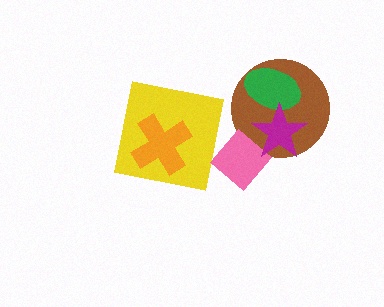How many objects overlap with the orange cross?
1 object overlaps with the orange cross.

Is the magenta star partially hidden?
No, no other shape covers it.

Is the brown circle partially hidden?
Yes, it is partially covered by another shape.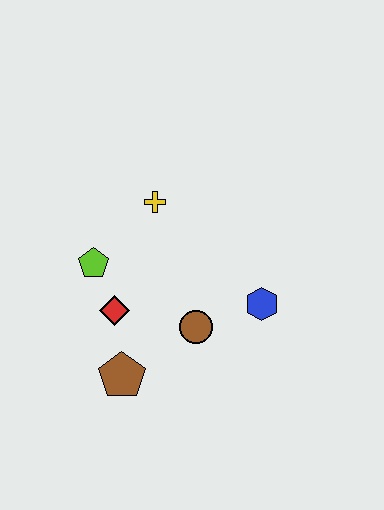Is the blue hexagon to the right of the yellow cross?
Yes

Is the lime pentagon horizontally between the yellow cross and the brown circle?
No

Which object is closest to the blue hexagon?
The brown circle is closest to the blue hexagon.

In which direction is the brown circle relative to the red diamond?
The brown circle is to the right of the red diamond.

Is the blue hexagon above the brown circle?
Yes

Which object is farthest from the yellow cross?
The brown pentagon is farthest from the yellow cross.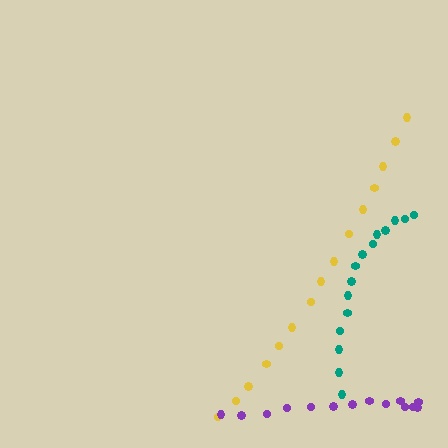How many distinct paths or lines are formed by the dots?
There are 3 distinct paths.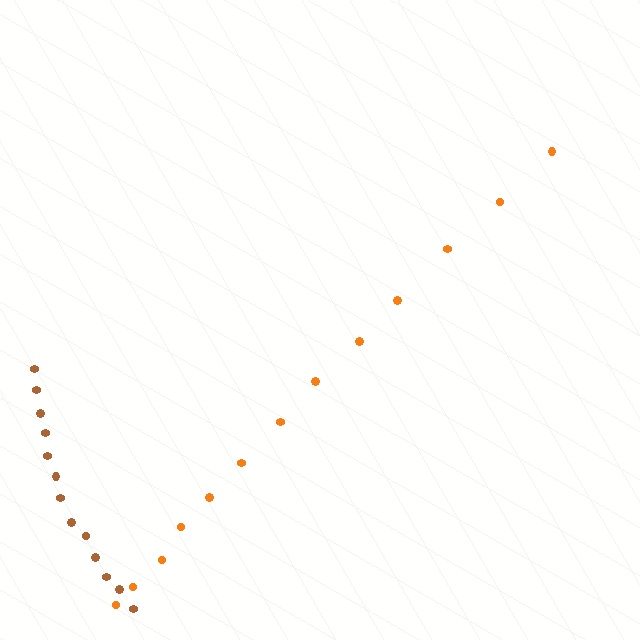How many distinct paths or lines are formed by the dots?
There are 2 distinct paths.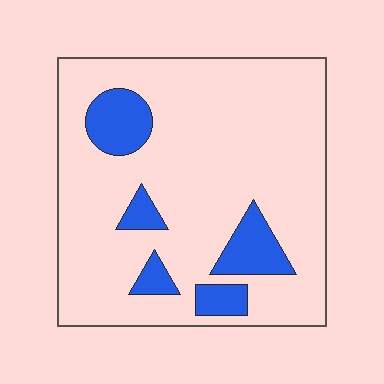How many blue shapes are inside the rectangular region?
5.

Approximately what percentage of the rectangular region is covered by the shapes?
Approximately 15%.